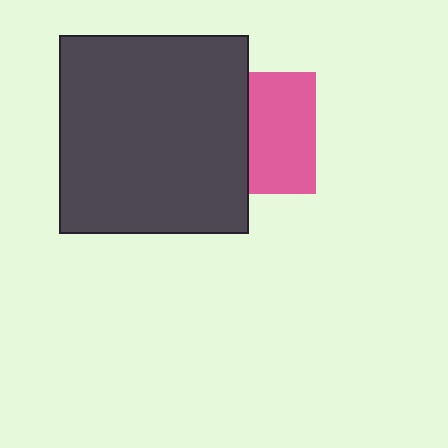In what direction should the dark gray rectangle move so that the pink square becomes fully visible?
The dark gray rectangle should move left. That is the shortest direction to clear the overlap and leave the pink square fully visible.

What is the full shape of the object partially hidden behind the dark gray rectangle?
The partially hidden object is a pink square.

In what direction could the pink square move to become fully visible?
The pink square could move right. That would shift it out from behind the dark gray rectangle entirely.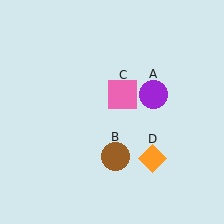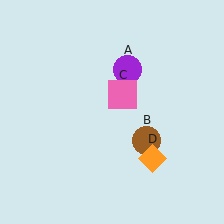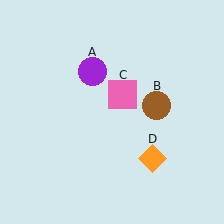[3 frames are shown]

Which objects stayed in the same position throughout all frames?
Pink square (object C) and orange diamond (object D) remained stationary.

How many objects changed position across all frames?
2 objects changed position: purple circle (object A), brown circle (object B).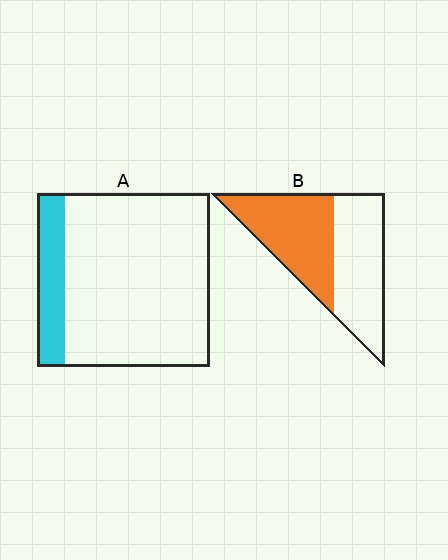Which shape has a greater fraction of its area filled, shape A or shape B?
Shape B.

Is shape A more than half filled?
No.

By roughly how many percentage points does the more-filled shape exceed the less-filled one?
By roughly 35 percentage points (B over A).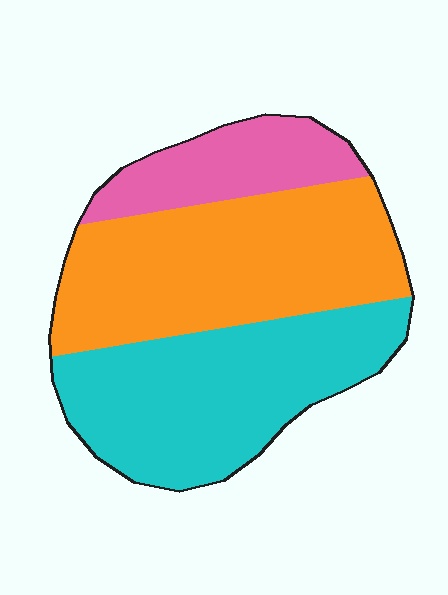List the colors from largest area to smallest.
From largest to smallest: orange, cyan, pink.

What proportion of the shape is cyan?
Cyan takes up between a quarter and a half of the shape.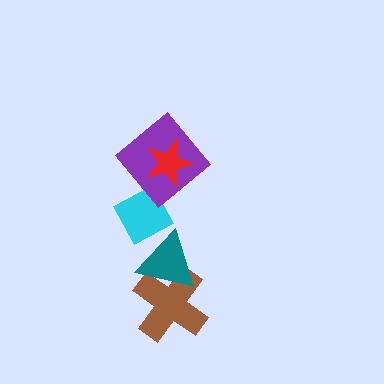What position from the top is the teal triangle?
The teal triangle is 4th from the top.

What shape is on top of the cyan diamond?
The purple diamond is on top of the cyan diamond.